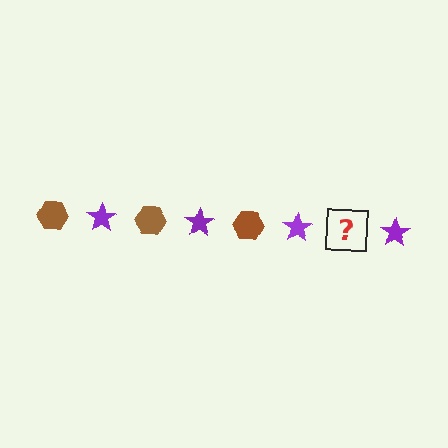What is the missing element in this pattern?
The missing element is a brown hexagon.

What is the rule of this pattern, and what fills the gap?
The rule is that the pattern alternates between brown hexagon and purple star. The gap should be filled with a brown hexagon.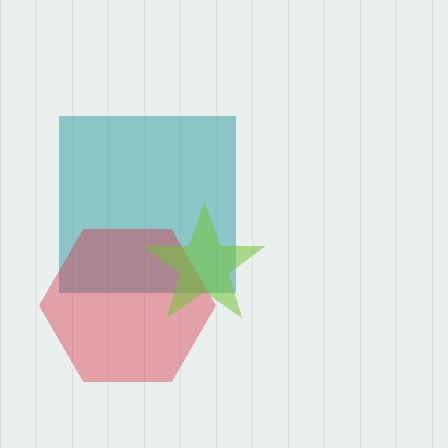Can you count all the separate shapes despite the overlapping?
Yes, there are 3 separate shapes.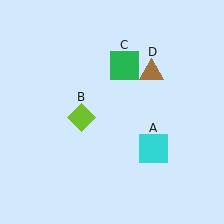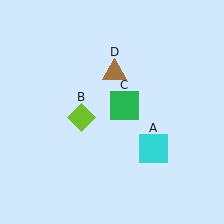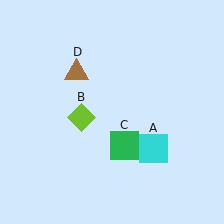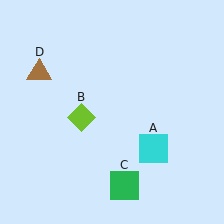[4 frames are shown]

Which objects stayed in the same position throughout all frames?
Cyan square (object A) and lime diamond (object B) remained stationary.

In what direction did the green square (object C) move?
The green square (object C) moved down.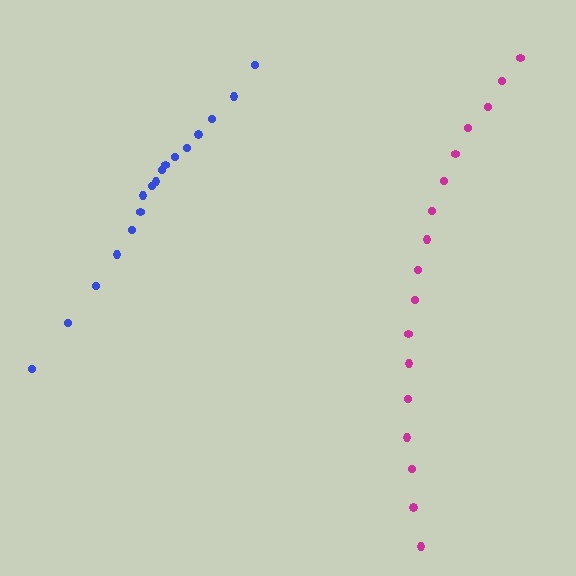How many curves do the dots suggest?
There are 2 distinct paths.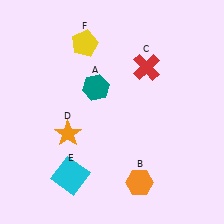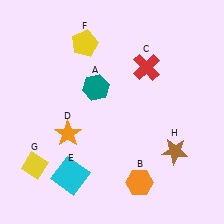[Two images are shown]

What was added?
A yellow diamond (G), a brown star (H) were added in Image 2.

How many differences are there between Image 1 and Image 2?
There are 2 differences between the two images.